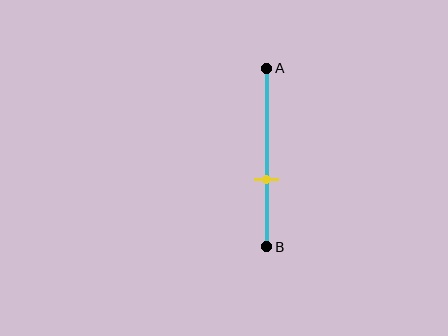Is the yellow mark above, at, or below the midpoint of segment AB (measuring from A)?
The yellow mark is below the midpoint of segment AB.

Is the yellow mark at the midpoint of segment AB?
No, the mark is at about 60% from A, not at the 50% midpoint.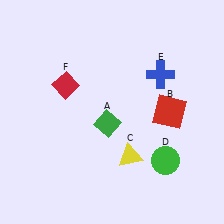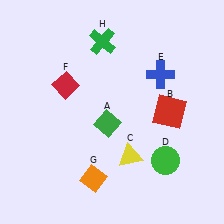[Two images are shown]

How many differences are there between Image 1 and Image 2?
There are 2 differences between the two images.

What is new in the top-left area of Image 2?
A green cross (H) was added in the top-left area of Image 2.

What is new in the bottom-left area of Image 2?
An orange diamond (G) was added in the bottom-left area of Image 2.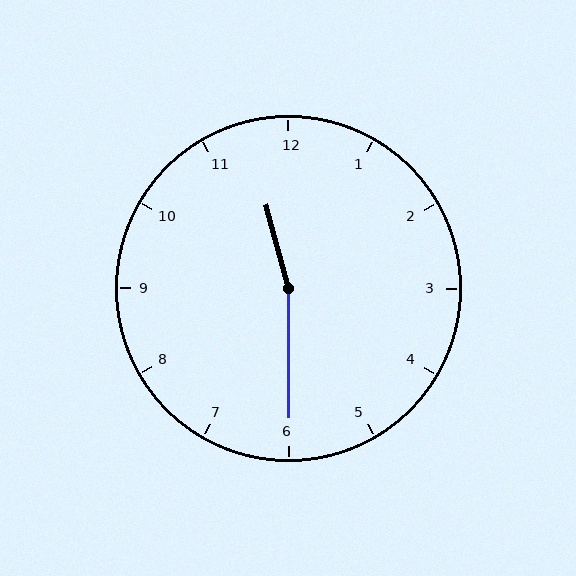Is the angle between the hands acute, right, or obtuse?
It is obtuse.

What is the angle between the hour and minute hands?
Approximately 165 degrees.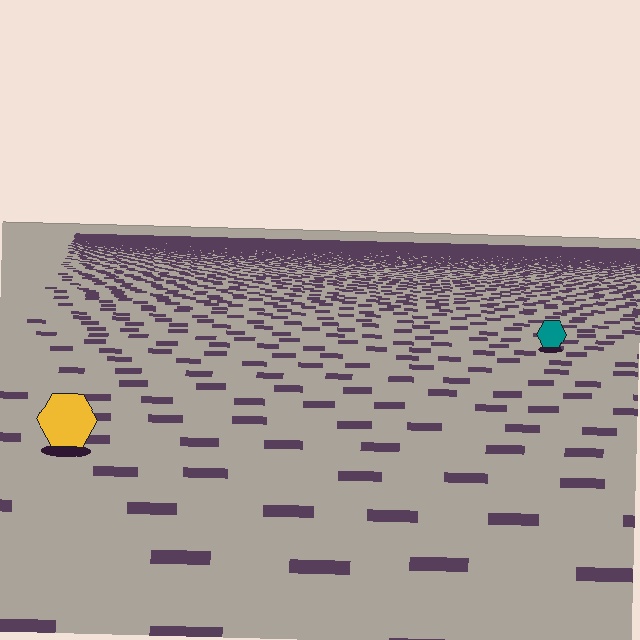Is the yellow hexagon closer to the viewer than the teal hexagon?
Yes. The yellow hexagon is closer — you can tell from the texture gradient: the ground texture is coarser near it.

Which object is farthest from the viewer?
The teal hexagon is farthest from the viewer. It appears smaller and the ground texture around it is denser.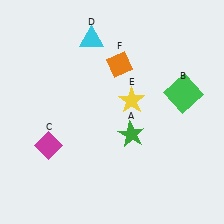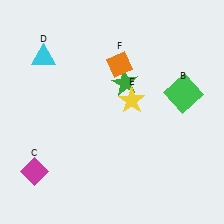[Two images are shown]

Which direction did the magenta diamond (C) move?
The magenta diamond (C) moved down.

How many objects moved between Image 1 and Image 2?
3 objects moved between the two images.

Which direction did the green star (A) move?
The green star (A) moved up.